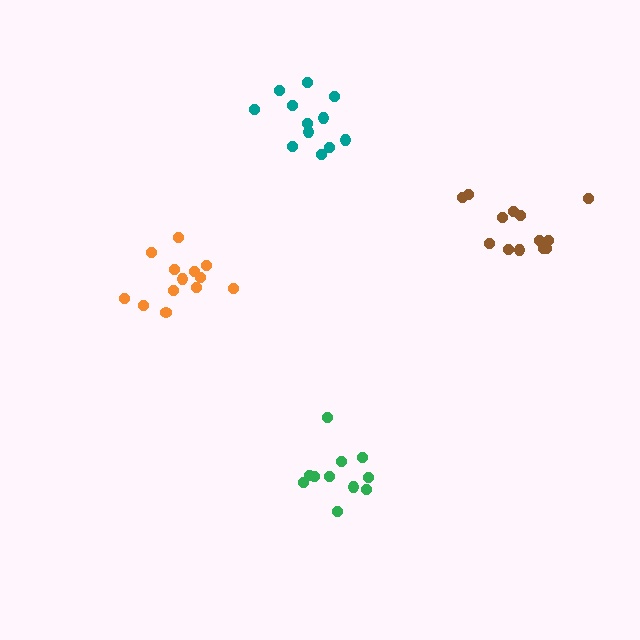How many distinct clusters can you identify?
There are 4 distinct clusters.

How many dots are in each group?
Group 1: 13 dots, Group 2: 11 dots, Group 3: 13 dots, Group 4: 12 dots (49 total).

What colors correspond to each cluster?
The clusters are colored: brown, green, orange, teal.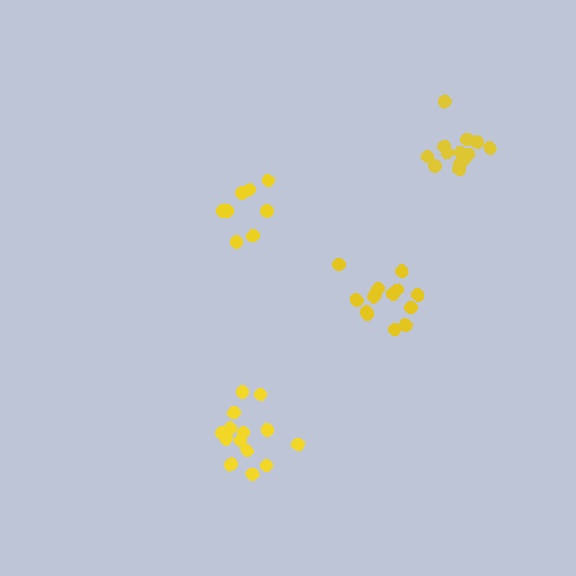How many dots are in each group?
Group 1: 14 dots, Group 2: 14 dots, Group 3: 8 dots, Group 4: 14 dots (50 total).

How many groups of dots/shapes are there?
There are 4 groups.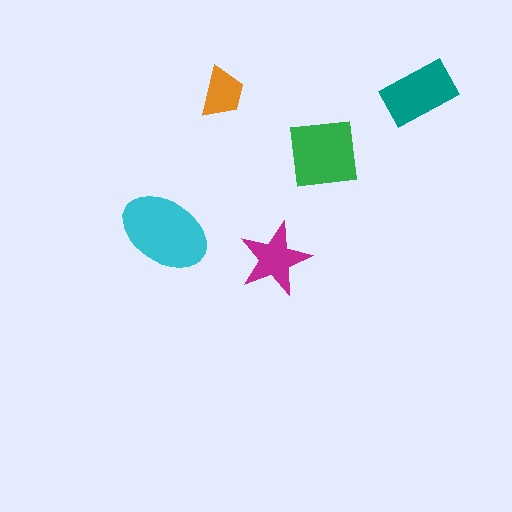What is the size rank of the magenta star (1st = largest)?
4th.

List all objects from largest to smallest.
The cyan ellipse, the green square, the teal rectangle, the magenta star, the orange trapezoid.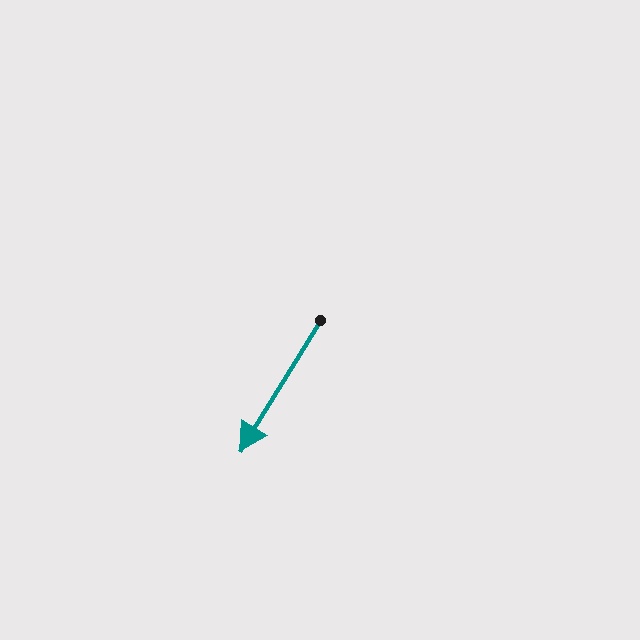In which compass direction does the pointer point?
Southwest.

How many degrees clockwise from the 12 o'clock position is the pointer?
Approximately 211 degrees.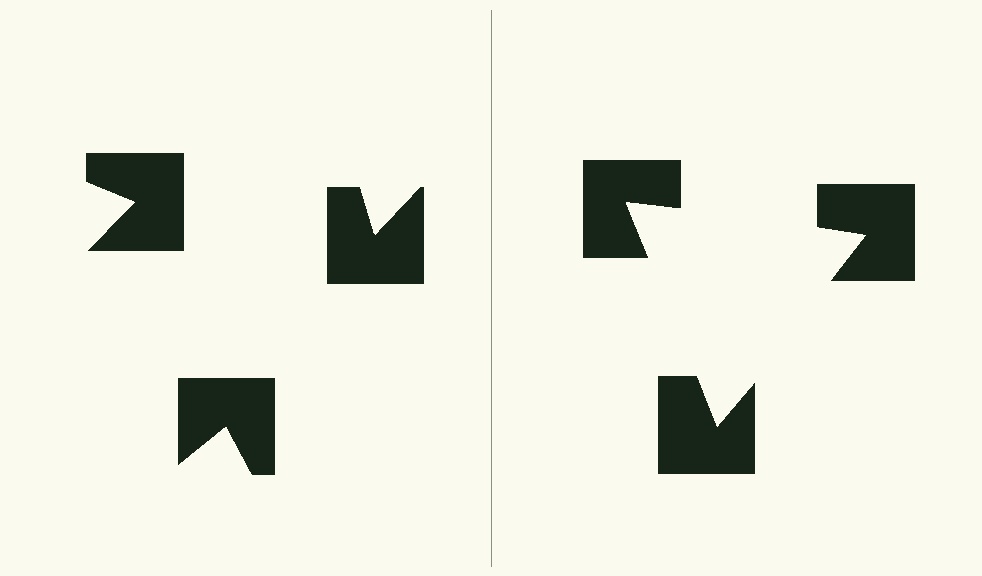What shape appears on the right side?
An illusory triangle.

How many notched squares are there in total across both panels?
6 — 3 on each side.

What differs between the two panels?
The notched squares are positioned identically on both sides; only the wedge orientations differ. On the right they align to a triangle; on the left they are misaligned.